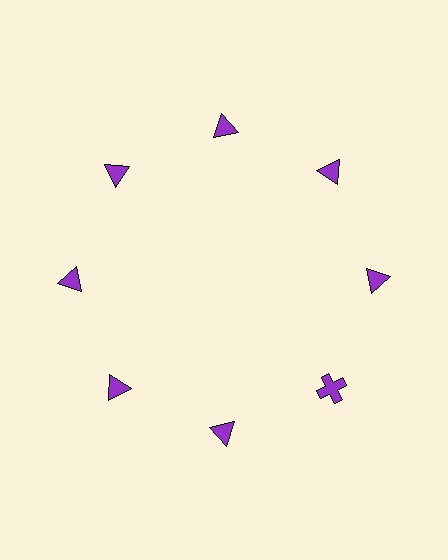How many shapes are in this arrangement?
There are 8 shapes arranged in a ring pattern.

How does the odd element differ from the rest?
It has a different shape: cross instead of triangle.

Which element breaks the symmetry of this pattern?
The purple cross at roughly the 4 o'clock position breaks the symmetry. All other shapes are purple triangles.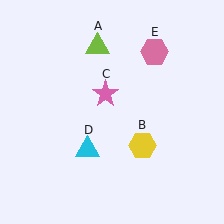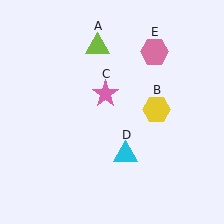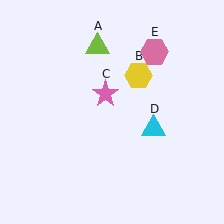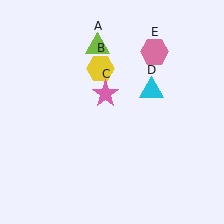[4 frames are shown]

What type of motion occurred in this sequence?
The yellow hexagon (object B), cyan triangle (object D) rotated counterclockwise around the center of the scene.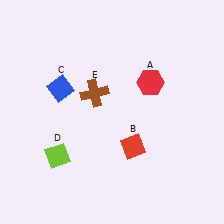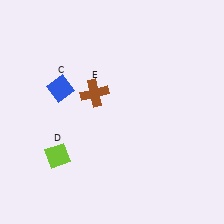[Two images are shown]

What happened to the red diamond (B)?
The red diamond (B) was removed in Image 2. It was in the bottom-right area of Image 1.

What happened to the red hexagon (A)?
The red hexagon (A) was removed in Image 2. It was in the top-right area of Image 1.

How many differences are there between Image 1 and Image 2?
There are 2 differences between the two images.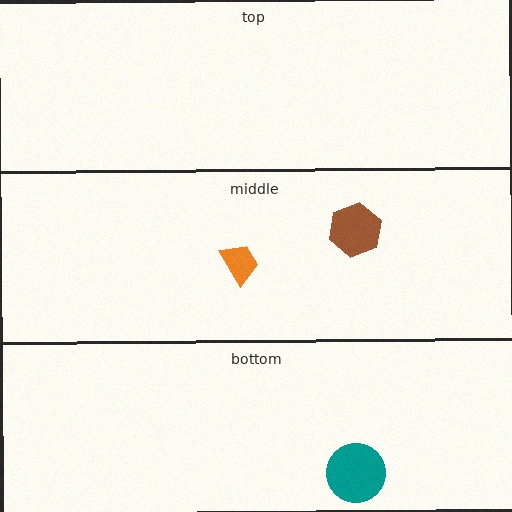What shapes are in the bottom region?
The teal circle.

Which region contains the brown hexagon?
The middle region.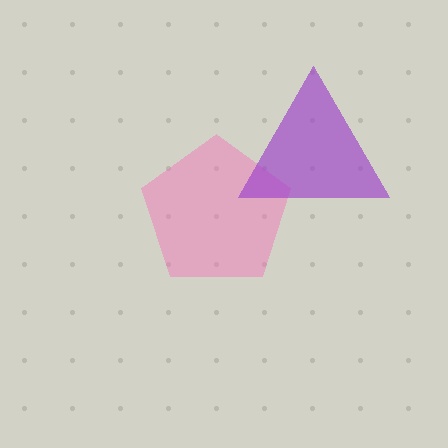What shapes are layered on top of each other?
The layered shapes are: a pink pentagon, a purple triangle.